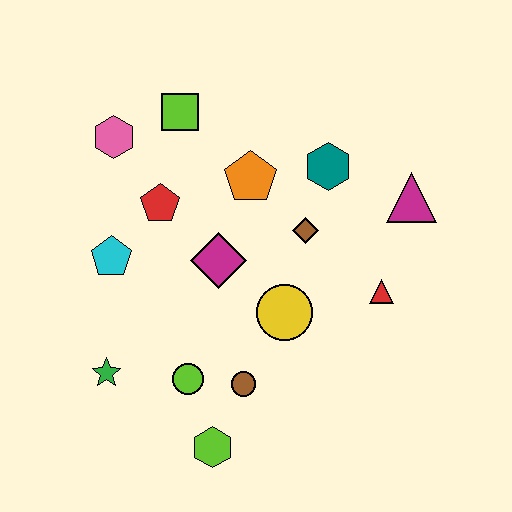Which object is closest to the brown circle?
The lime circle is closest to the brown circle.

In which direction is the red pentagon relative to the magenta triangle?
The red pentagon is to the left of the magenta triangle.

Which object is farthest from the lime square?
The lime hexagon is farthest from the lime square.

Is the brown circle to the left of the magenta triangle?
Yes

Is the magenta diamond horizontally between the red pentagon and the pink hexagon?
No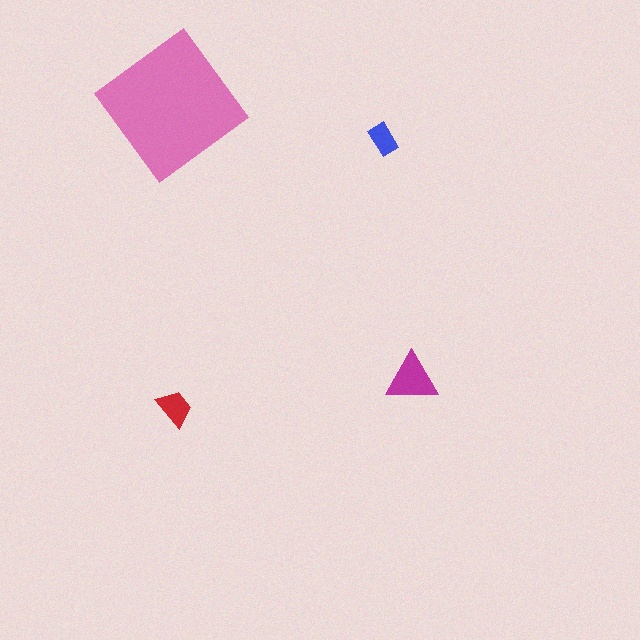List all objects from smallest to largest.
The blue rectangle, the red trapezoid, the magenta triangle, the pink diamond.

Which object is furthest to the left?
The pink diamond is leftmost.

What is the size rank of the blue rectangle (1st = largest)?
4th.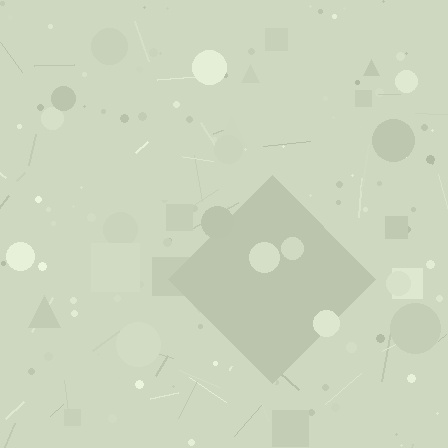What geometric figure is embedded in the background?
A diamond is embedded in the background.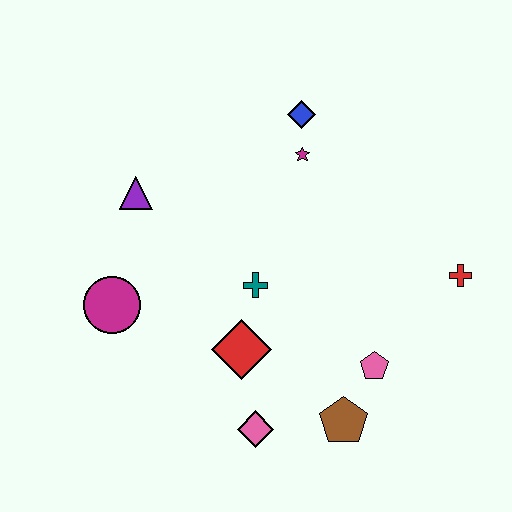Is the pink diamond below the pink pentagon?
Yes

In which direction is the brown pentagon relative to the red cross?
The brown pentagon is below the red cross.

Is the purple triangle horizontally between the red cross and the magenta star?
No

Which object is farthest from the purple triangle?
The red cross is farthest from the purple triangle.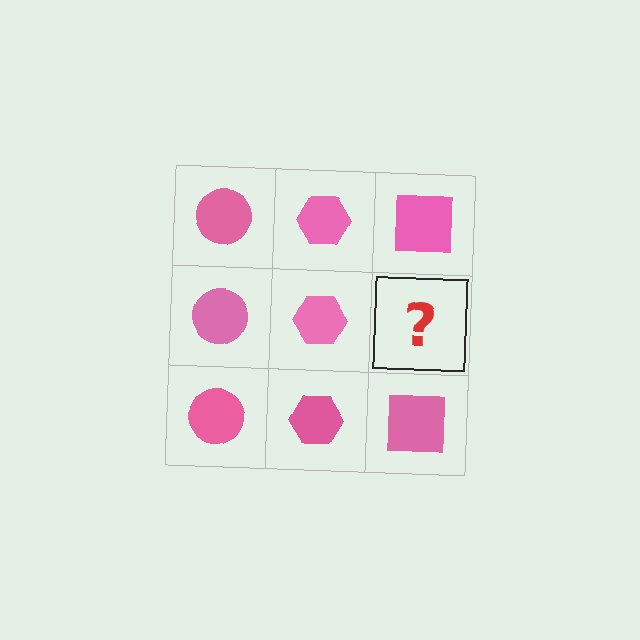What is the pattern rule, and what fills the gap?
The rule is that each column has a consistent shape. The gap should be filled with a pink square.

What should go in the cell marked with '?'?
The missing cell should contain a pink square.